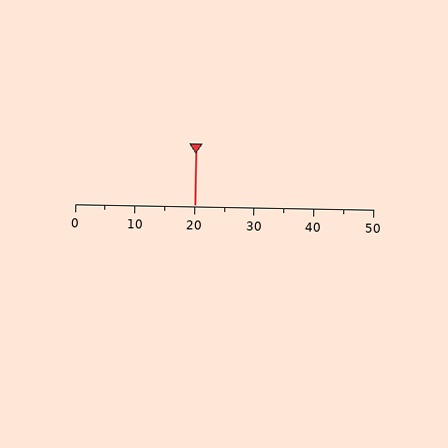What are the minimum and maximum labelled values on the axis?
The axis runs from 0 to 50.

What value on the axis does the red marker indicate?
The marker indicates approximately 20.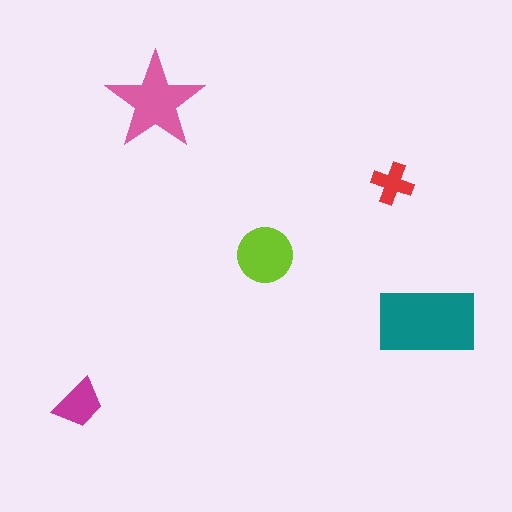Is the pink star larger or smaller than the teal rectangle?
Smaller.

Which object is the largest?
The teal rectangle.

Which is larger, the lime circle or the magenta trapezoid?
The lime circle.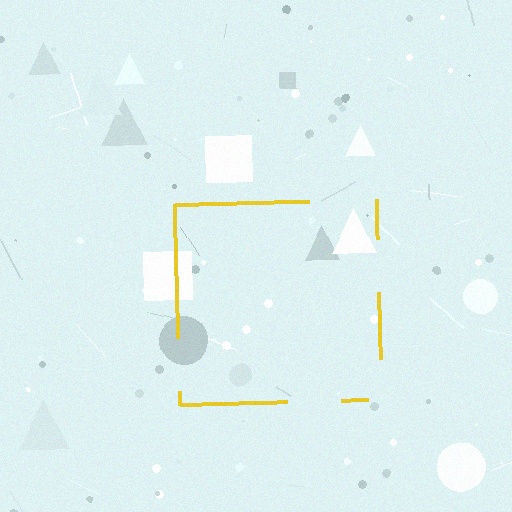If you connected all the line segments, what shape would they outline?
They would outline a square.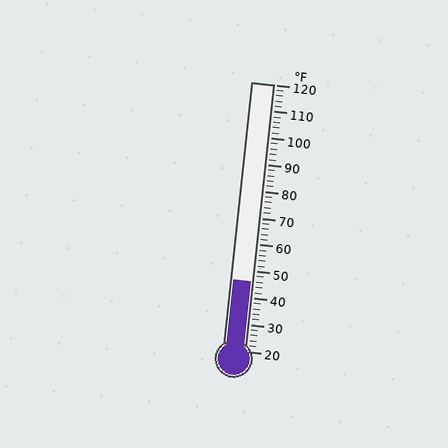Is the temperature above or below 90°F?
The temperature is below 90°F.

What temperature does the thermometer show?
The thermometer shows approximately 46°F.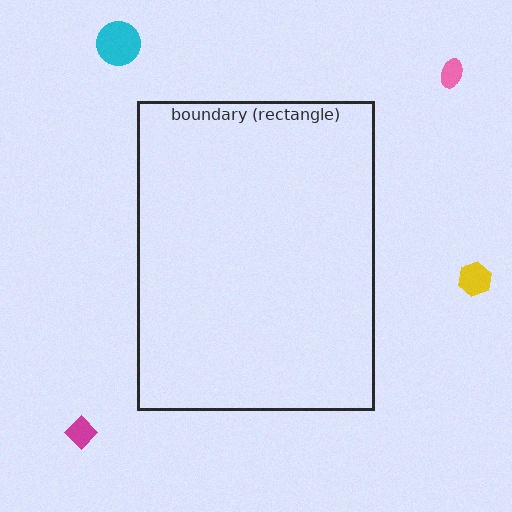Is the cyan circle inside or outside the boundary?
Outside.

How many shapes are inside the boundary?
0 inside, 4 outside.